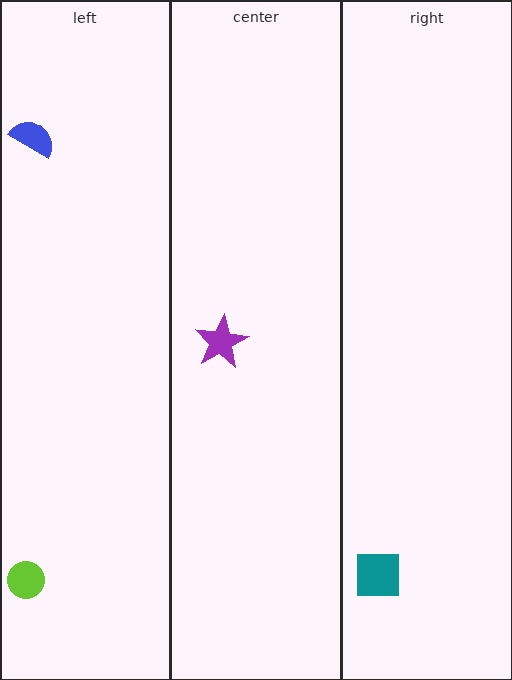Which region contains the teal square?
The right region.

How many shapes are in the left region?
2.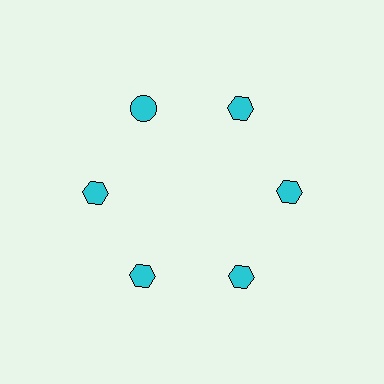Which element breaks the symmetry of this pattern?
The cyan circle at roughly the 11 o'clock position breaks the symmetry. All other shapes are cyan hexagons.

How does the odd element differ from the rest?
It has a different shape: circle instead of hexagon.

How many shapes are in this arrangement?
There are 6 shapes arranged in a ring pattern.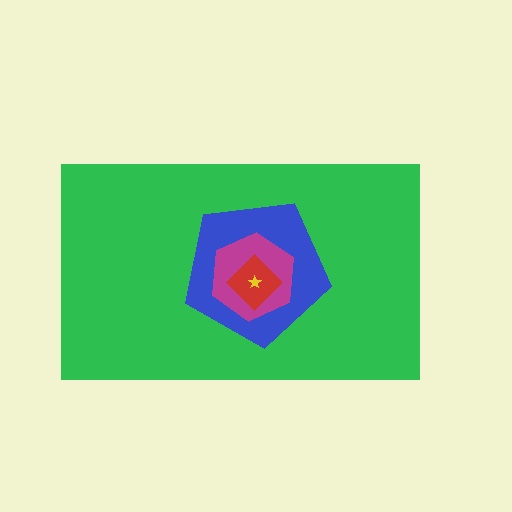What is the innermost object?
The yellow star.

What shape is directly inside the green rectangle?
The blue pentagon.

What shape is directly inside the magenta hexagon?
The red diamond.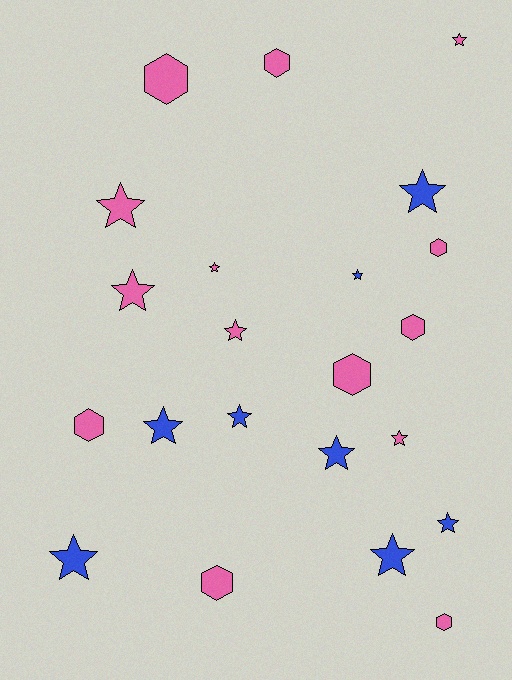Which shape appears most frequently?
Star, with 14 objects.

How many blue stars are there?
There are 8 blue stars.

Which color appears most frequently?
Pink, with 14 objects.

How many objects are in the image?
There are 22 objects.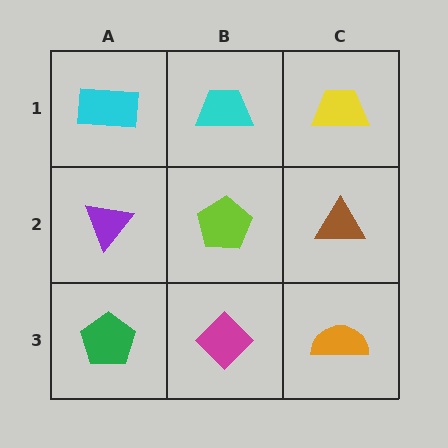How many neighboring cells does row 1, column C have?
2.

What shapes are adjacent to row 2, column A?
A cyan rectangle (row 1, column A), a green pentagon (row 3, column A), a lime pentagon (row 2, column B).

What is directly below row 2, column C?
An orange semicircle.